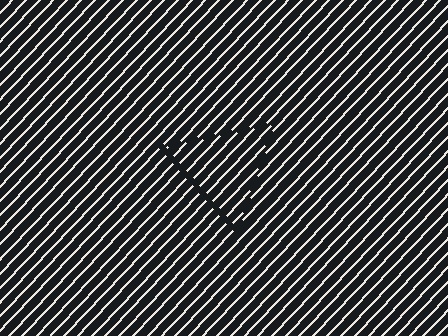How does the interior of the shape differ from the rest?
The interior of the shape contains the same grating, shifted by half a period — the contour is defined by the phase discontinuity where line-ends from the inner and outer gratings abut.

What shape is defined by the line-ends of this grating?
An illusory triangle. The interior of the shape contains the same grating, shifted by half a period — the contour is defined by the phase discontinuity where line-ends from the inner and outer gratings abut.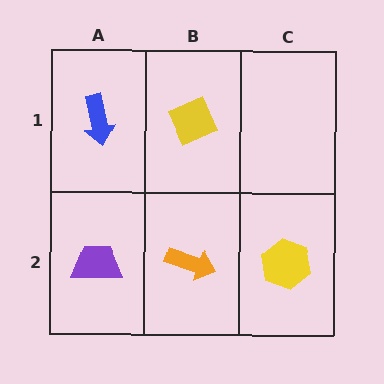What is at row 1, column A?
A blue arrow.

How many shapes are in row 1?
2 shapes.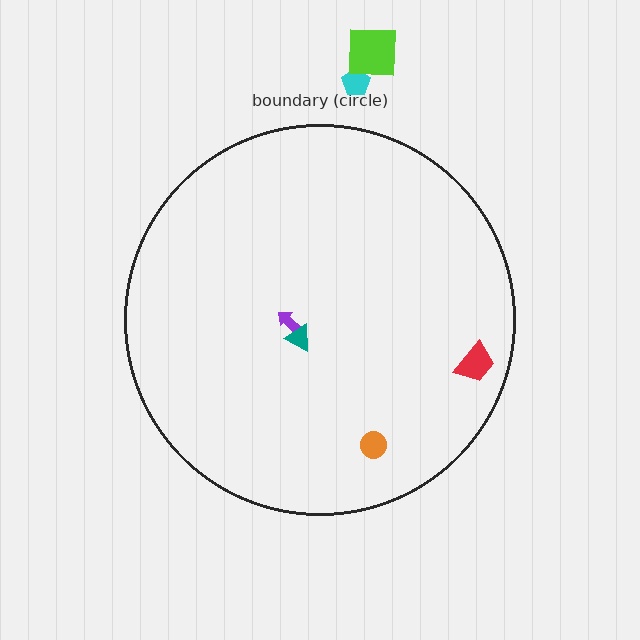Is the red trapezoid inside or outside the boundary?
Inside.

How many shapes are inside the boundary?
4 inside, 2 outside.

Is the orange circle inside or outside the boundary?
Inside.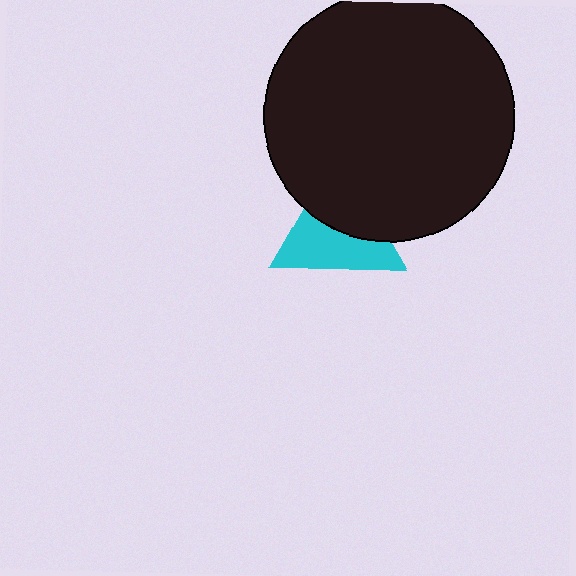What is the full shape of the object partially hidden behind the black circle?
The partially hidden object is a cyan triangle.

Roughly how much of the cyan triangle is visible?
About half of it is visible (roughly 53%).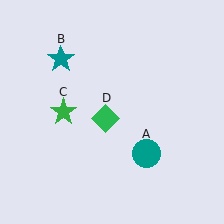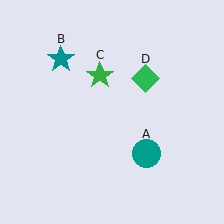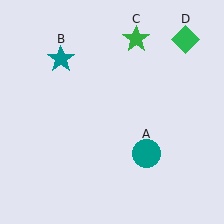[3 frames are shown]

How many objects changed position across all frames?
2 objects changed position: green star (object C), green diamond (object D).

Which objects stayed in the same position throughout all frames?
Teal circle (object A) and teal star (object B) remained stationary.